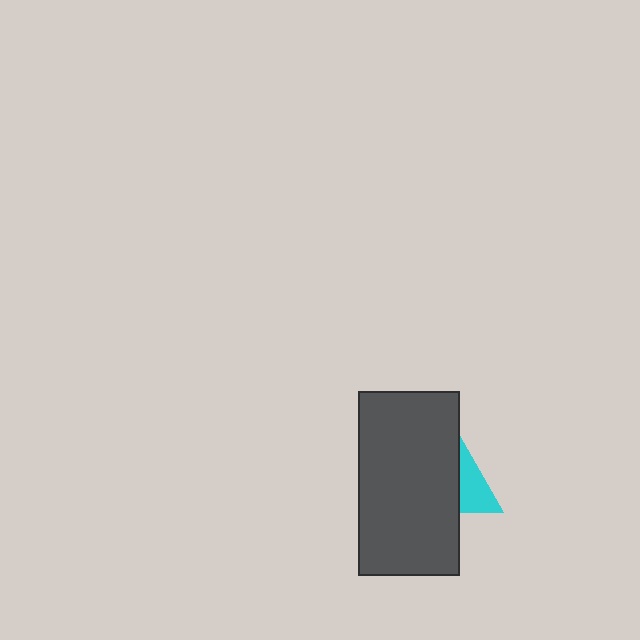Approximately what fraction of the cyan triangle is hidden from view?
Roughly 58% of the cyan triangle is hidden behind the dark gray rectangle.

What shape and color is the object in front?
The object in front is a dark gray rectangle.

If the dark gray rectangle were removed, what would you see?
You would see the complete cyan triangle.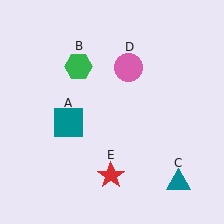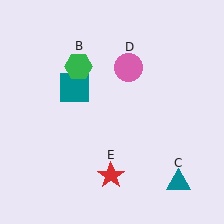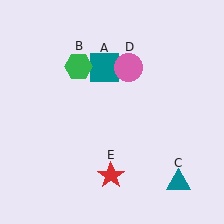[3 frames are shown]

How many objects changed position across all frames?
1 object changed position: teal square (object A).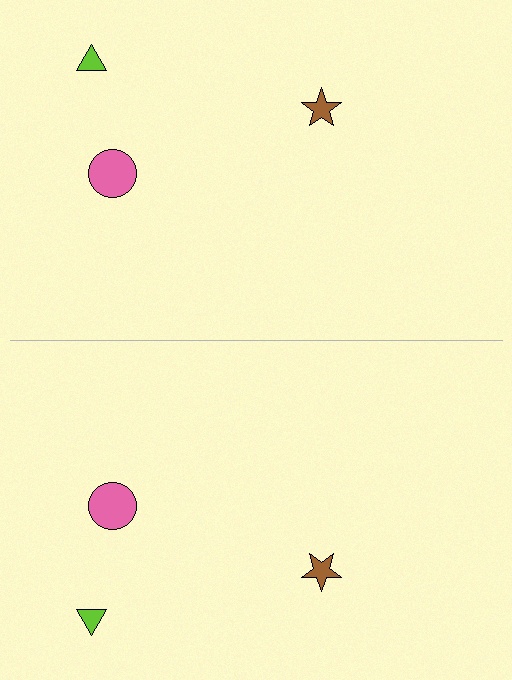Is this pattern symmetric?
Yes, this pattern has bilateral (reflection) symmetry.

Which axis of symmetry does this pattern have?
The pattern has a horizontal axis of symmetry running through the center of the image.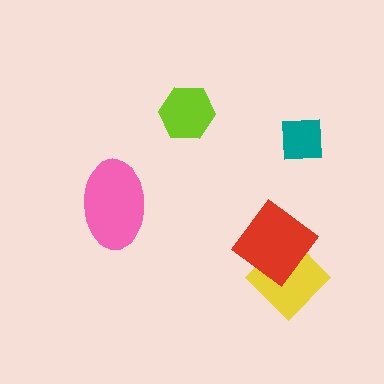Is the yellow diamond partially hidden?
Yes, it is partially covered by another shape.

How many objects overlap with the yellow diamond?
1 object overlaps with the yellow diamond.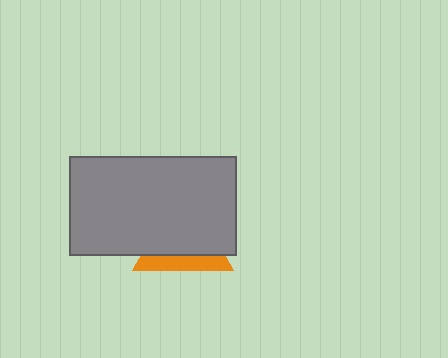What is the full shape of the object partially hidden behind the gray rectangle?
The partially hidden object is an orange triangle.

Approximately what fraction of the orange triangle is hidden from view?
Roughly 68% of the orange triangle is hidden behind the gray rectangle.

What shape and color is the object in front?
The object in front is a gray rectangle.